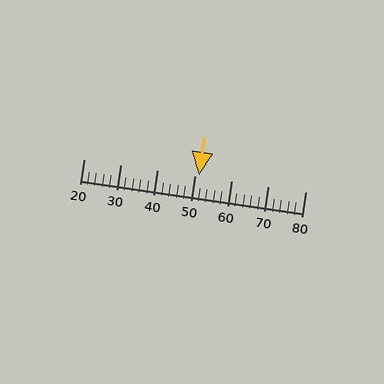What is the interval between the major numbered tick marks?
The major tick marks are spaced 10 units apart.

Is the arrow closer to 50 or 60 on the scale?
The arrow is closer to 50.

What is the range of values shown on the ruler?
The ruler shows values from 20 to 80.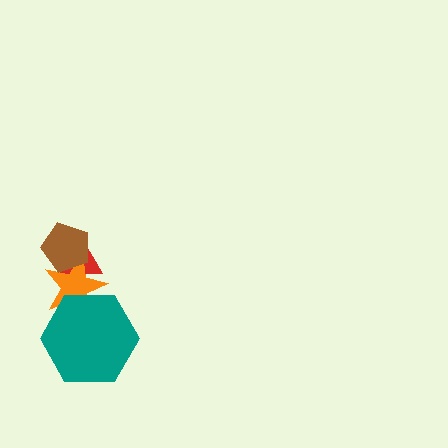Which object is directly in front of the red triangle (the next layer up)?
The orange star is directly in front of the red triangle.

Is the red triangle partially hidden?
Yes, it is partially covered by another shape.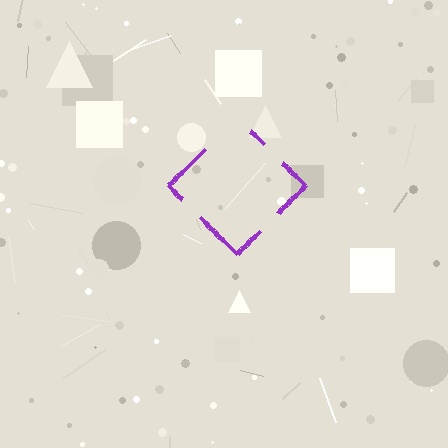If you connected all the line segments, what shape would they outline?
They would outline a diamond.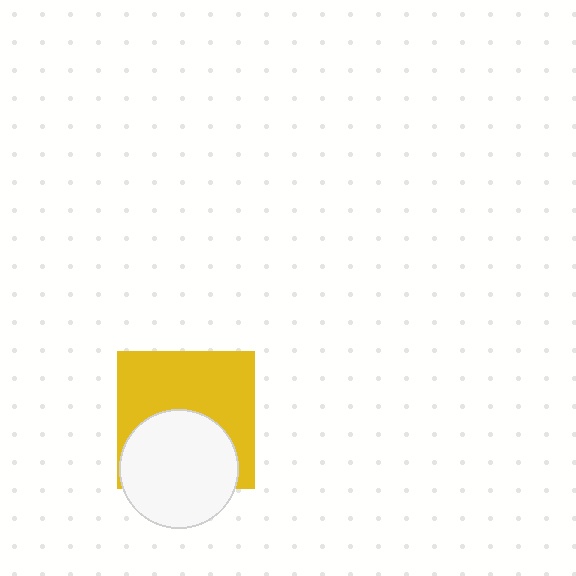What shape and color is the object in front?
The object in front is a white circle.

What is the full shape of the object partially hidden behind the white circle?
The partially hidden object is a yellow square.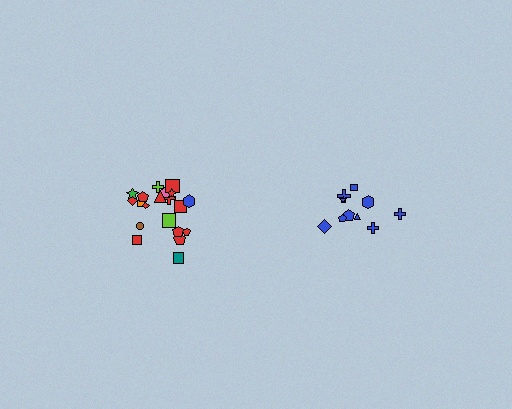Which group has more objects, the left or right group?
The left group.